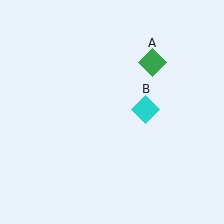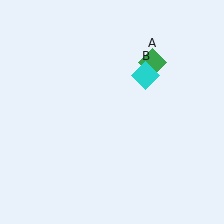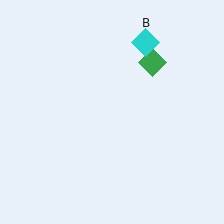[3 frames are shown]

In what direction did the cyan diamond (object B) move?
The cyan diamond (object B) moved up.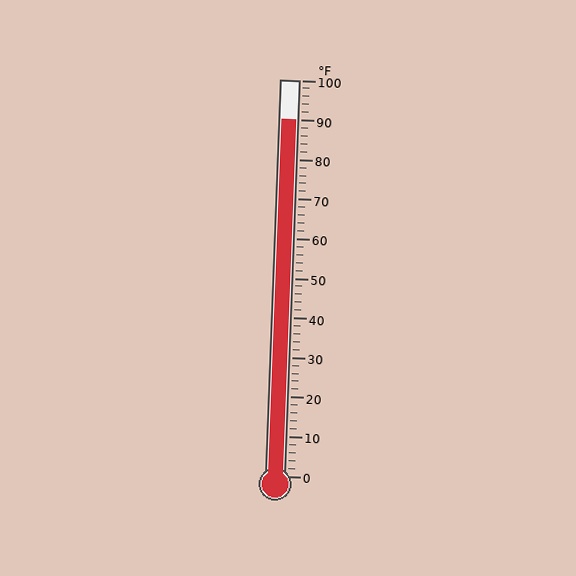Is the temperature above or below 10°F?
The temperature is above 10°F.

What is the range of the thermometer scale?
The thermometer scale ranges from 0°F to 100°F.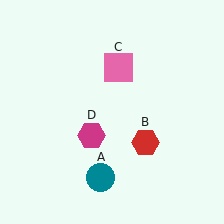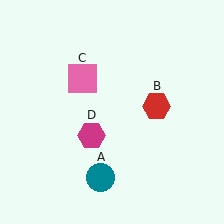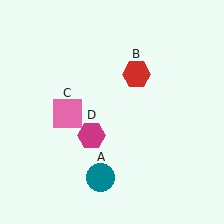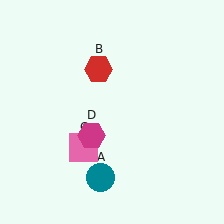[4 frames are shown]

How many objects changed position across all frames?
2 objects changed position: red hexagon (object B), pink square (object C).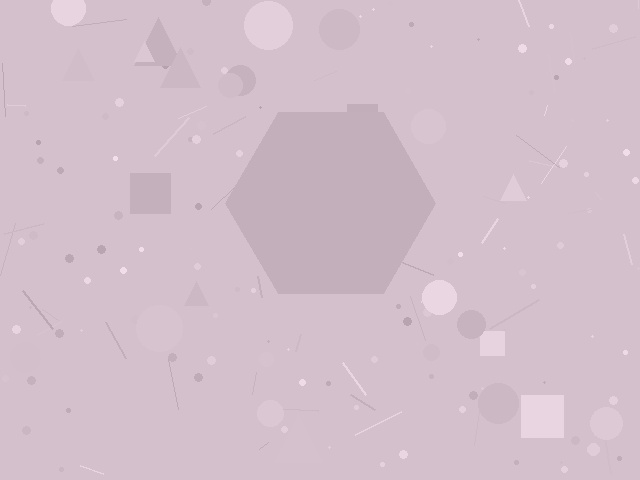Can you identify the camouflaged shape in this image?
The camouflaged shape is a hexagon.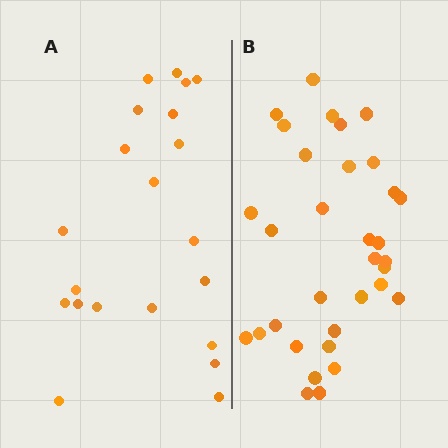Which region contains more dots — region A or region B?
Region B (the right region) has more dots.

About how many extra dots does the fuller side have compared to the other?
Region B has roughly 12 or so more dots than region A.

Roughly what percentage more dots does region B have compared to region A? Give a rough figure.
About 55% more.